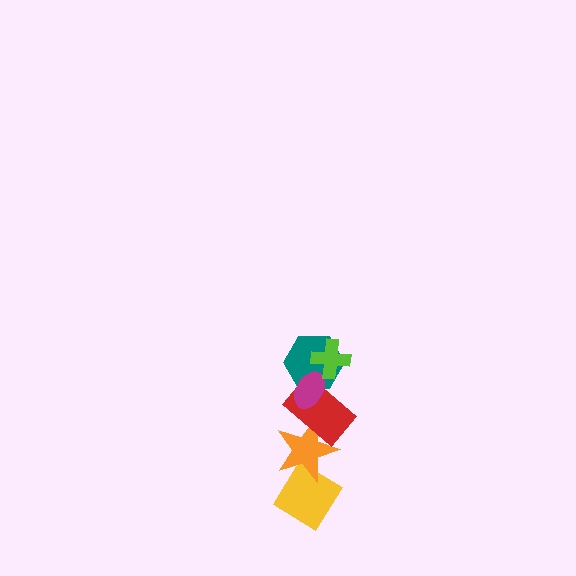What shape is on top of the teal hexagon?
The magenta ellipse is on top of the teal hexagon.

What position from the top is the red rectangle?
The red rectangle is 4th from the top.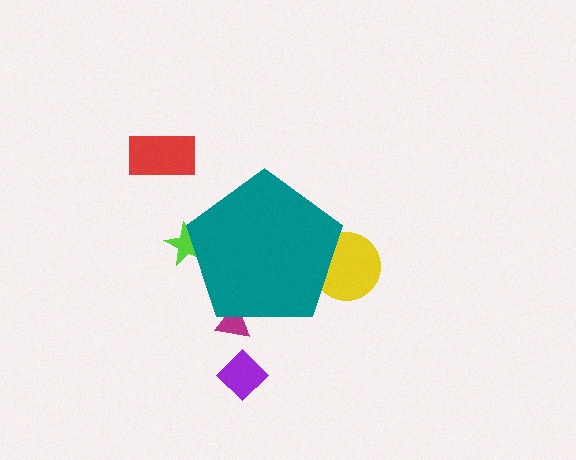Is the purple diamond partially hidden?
No, the purple diamond is fully visible.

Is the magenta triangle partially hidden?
Yes, the magenta triangle is partially hidden behind the teal pentagon.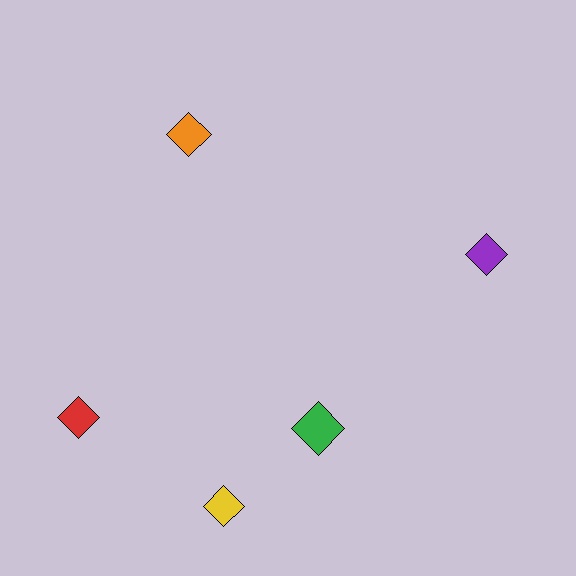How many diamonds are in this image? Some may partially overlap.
There are 5 diamonds.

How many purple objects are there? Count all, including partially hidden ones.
There is 1 purple object.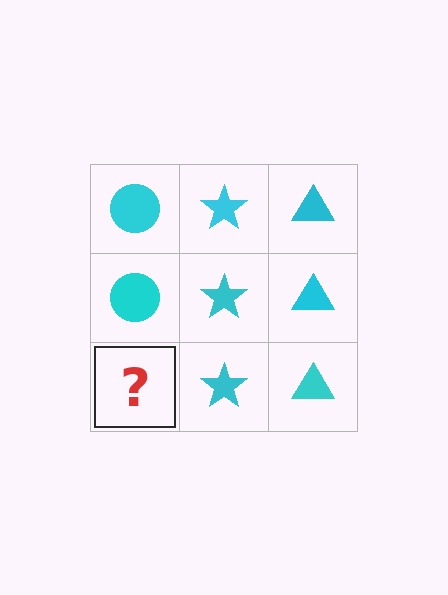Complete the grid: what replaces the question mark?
The question mark should be replaced with a cyan circle.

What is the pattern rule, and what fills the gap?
The rule is that each column has a consistent shape. The gap should be filled with a cyan circle.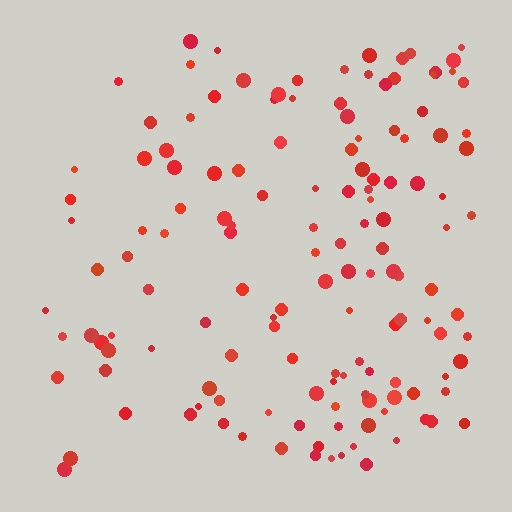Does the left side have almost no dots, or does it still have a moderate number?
Still a moderate number, just noticeably fewer than the right.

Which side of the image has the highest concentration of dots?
The right.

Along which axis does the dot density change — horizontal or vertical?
Horizontal.